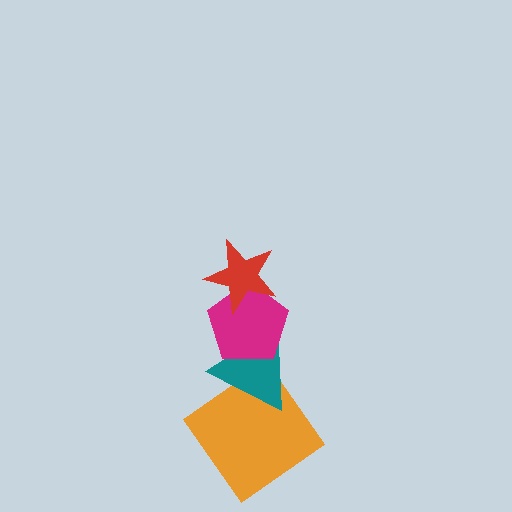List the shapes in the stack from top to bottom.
From top to bottom: the red star, the magenta pentagon, the teal triangle, the orange diamond.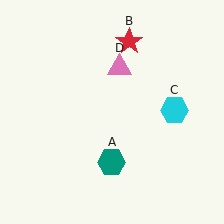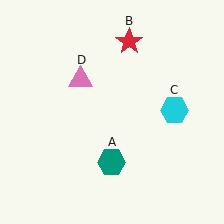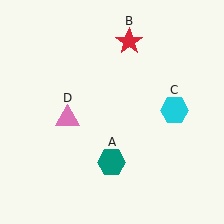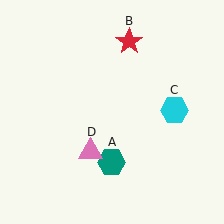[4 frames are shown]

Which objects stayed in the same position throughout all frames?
Teal hexagon (object A) and red star (object B) and cyan hexagon (object C) remained stationary.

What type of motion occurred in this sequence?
The pink triangle (object D) rotated counterclockwise around the center of the scene.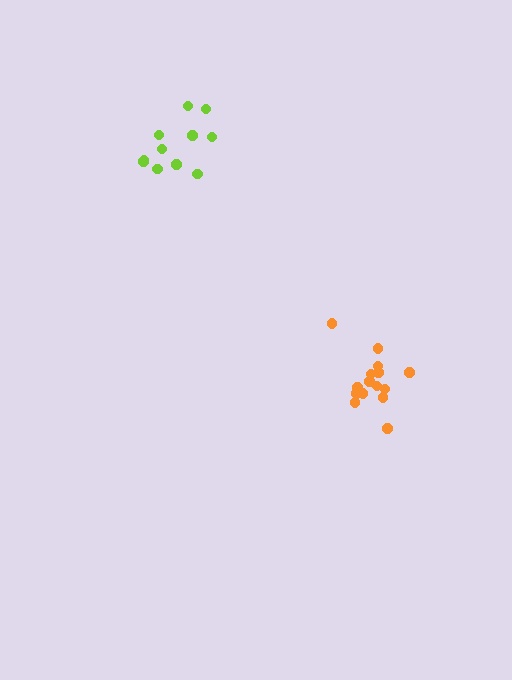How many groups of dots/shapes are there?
There are 2 groups.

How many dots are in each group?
Group 1: 15 dots, Group 2: 11 dots (26 total).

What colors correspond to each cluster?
The clusters are colored: orange, lime.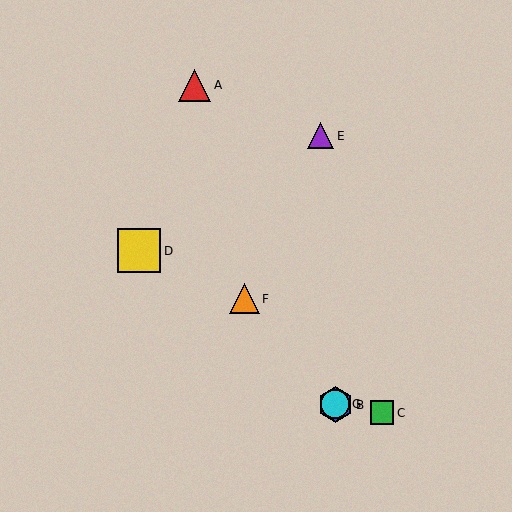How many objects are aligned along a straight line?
3 objects (B, F, G) are aligned along a straight line.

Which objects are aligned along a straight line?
Objects B, F, G are aligned along a straight line.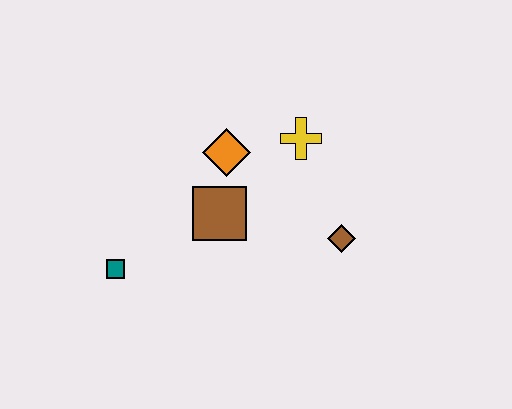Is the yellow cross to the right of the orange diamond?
Yes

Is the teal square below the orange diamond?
Yes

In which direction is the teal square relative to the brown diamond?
The teal square is to the left of the brown diamond.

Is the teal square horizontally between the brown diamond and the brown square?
No